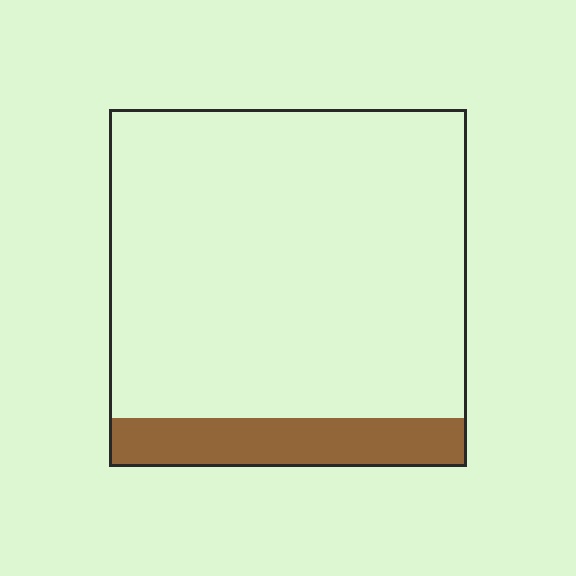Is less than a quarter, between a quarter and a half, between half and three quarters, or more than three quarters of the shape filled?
Less than a quarter.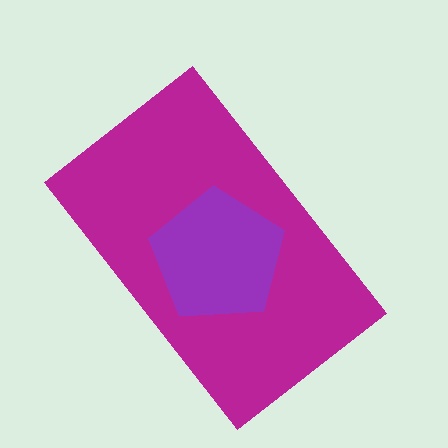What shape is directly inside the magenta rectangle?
The purple pentagon.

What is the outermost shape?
The magenta rectangle.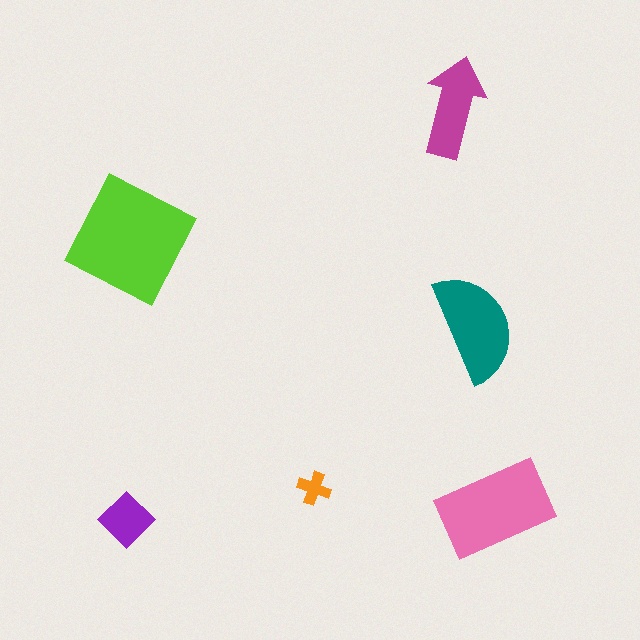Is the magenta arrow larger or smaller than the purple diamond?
Larger.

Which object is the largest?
The lime square.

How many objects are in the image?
There are 6 objects in the image.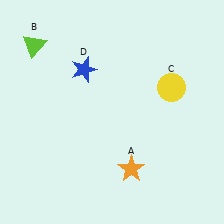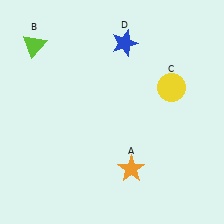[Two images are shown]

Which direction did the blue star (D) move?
The blue star (D) moved right.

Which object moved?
The blue star (D) moved right.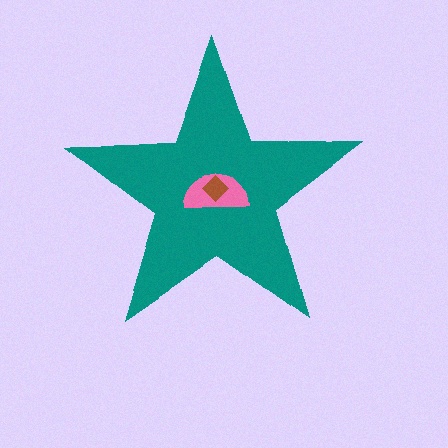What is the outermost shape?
The teal star.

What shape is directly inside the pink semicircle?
The brown diamond.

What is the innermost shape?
The brown diamond.